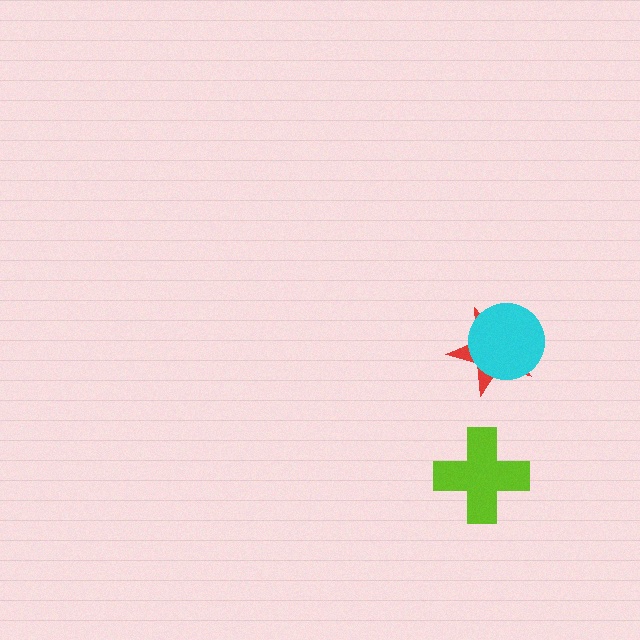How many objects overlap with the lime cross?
0 objects overlap with the lime cross.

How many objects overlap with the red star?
1 object overlaps with the red star.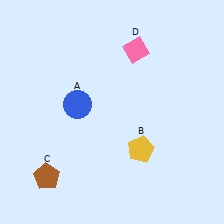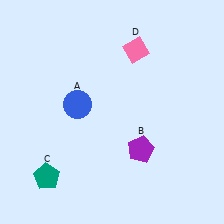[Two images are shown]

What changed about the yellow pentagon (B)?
In Image 1, B is yellow. In Image 2, it changed to purple.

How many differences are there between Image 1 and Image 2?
There are 2 differences between the two images.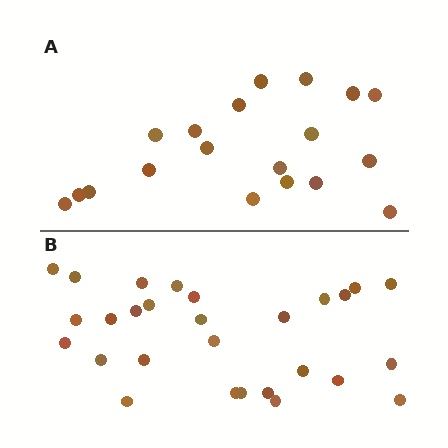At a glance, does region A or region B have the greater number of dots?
Region B (the bottom region) has more dots.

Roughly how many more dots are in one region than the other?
Region B has roughly 8 or so more dots than region A.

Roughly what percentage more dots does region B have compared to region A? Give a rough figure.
About 45% more.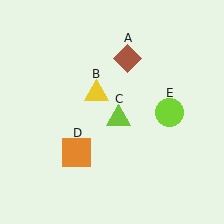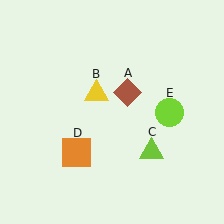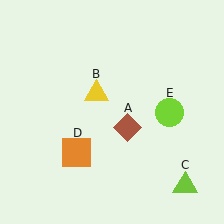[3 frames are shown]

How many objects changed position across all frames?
2 objects changed position: brown diamond (object A), lime triangle (object C).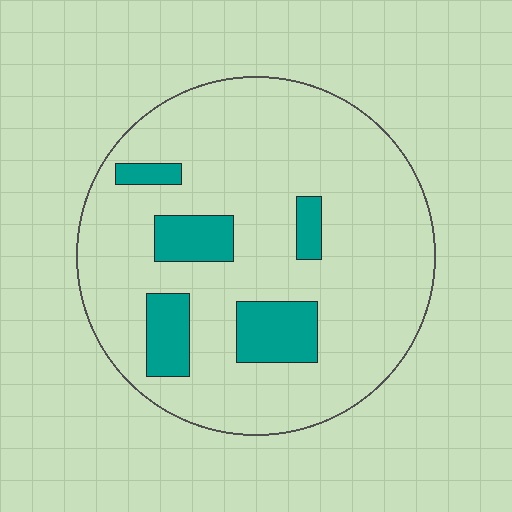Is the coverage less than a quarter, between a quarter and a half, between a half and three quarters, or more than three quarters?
Less than a quarter.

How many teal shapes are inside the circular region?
5.